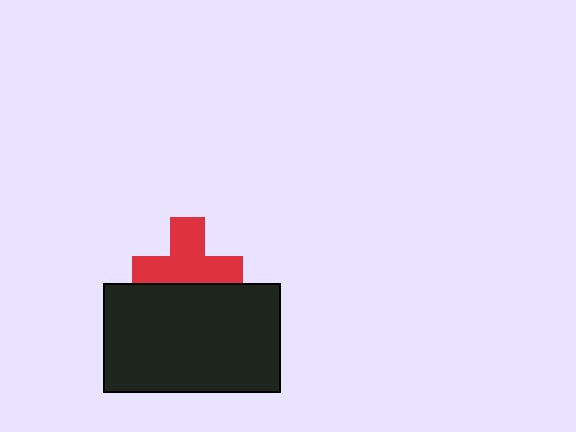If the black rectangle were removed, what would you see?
You would see the complete red cross.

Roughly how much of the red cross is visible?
Most of it is visible (roughly 68%).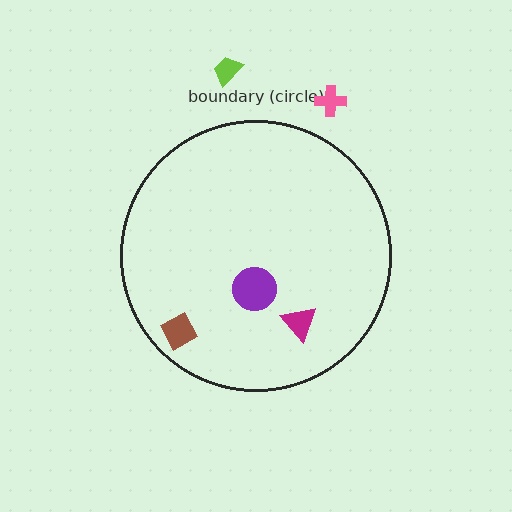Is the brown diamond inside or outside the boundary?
Inside.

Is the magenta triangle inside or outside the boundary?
Inside.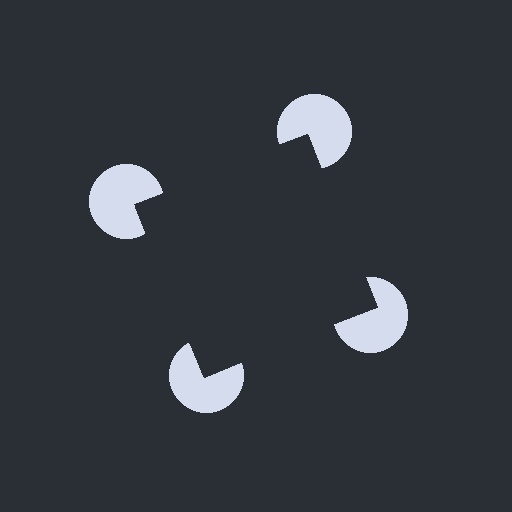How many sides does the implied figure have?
4 sides.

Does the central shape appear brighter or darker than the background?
It typically appears slightly darker than the background, even though no actual brightness change is drawn.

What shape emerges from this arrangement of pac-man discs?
An illusory square — its edges are inferred from the aligned wedge cuts in the pac-man discs, not physically drawn.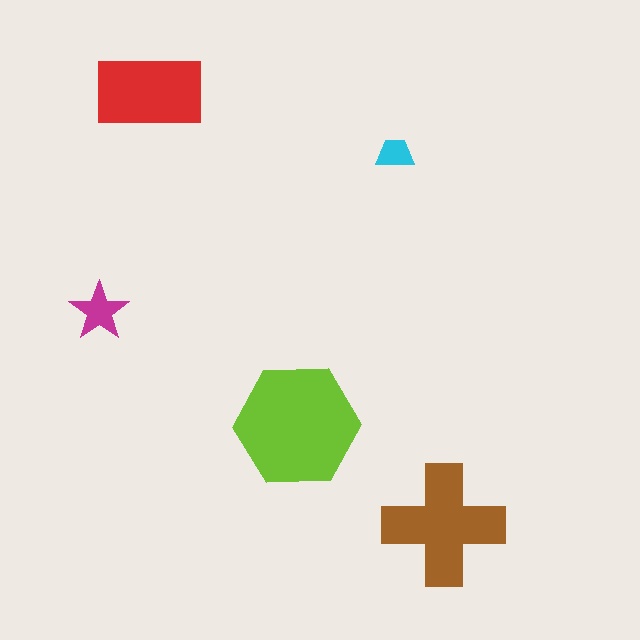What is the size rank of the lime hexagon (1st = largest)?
1st.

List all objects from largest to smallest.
The lime hexagon, the brown cross, the red rectangle, the magenta star, the cyan trapezoid.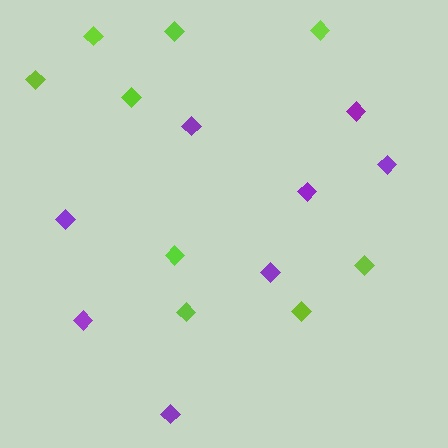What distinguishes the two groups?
There are 2 groups: one group of purple diamonds (8) and one group of lime diamonds (9).